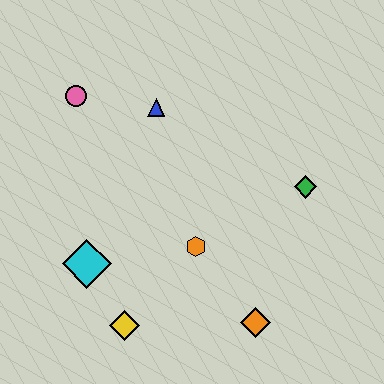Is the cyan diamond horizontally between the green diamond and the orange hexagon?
No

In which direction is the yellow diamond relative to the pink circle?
The yellow diamond is below the pink circle.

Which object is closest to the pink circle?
The blue triangle is closest to the pink circle.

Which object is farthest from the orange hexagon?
The pink circle is farthest from the orange hexagon.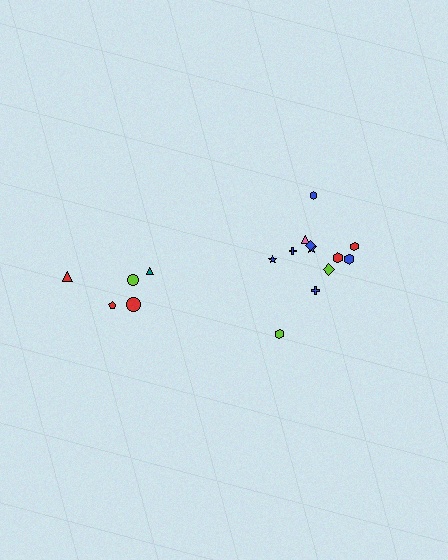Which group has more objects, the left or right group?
The right group.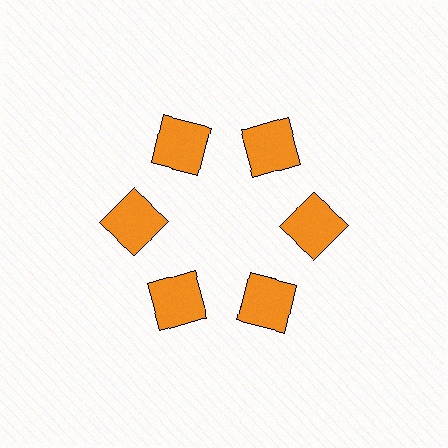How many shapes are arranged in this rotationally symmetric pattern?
There are 6 shapes, arranged in 6 groups of 1.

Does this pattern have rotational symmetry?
Yes, this pattern has 6-fold rotational symmetry. It looks the same after rotating 60 degrees around the center.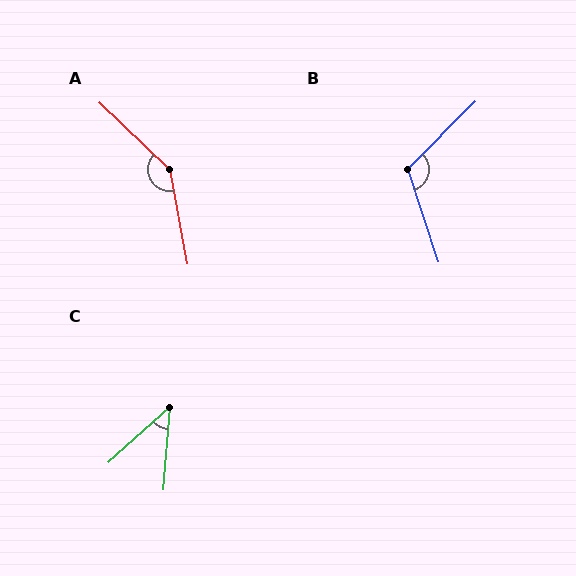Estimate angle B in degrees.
Approximately 116 degrees.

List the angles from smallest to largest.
C (44°), B (116°), A (144°).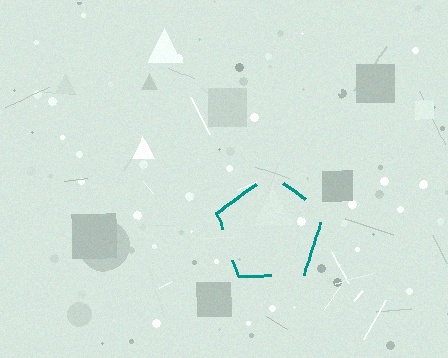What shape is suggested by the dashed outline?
The dashed outline suggests a pentagon.